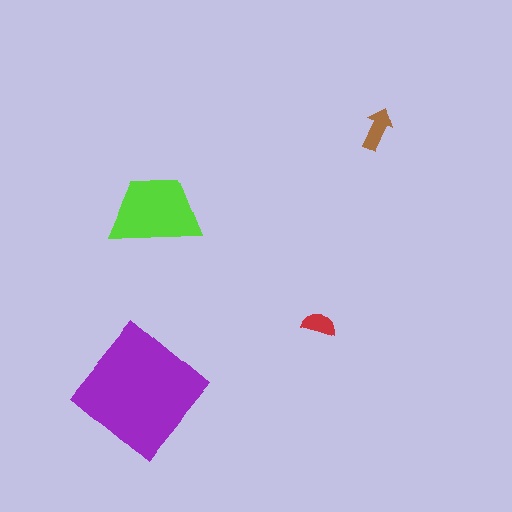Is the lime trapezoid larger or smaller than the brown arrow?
Larger.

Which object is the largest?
The purple diamond.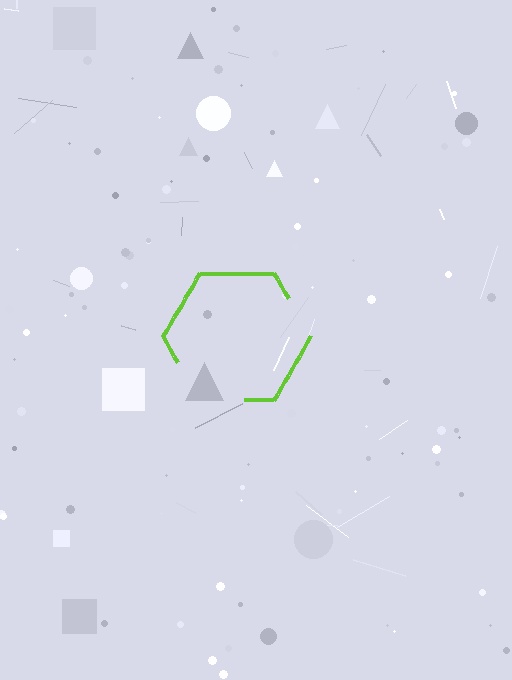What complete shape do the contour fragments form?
The contour fragments form a hexagon.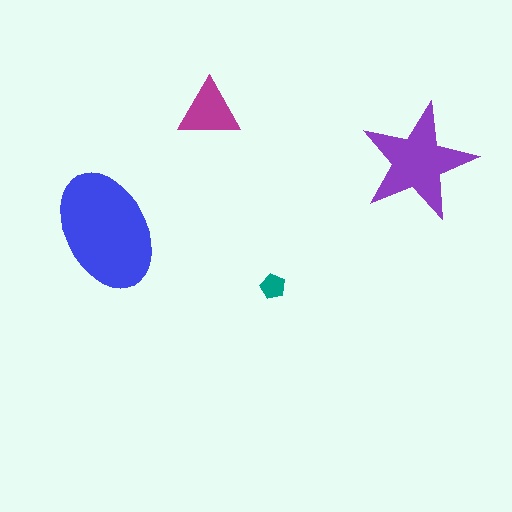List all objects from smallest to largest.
The teal pentagon, the magenta triangle, the purple star, the blue ellipse.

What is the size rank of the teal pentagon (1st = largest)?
4th.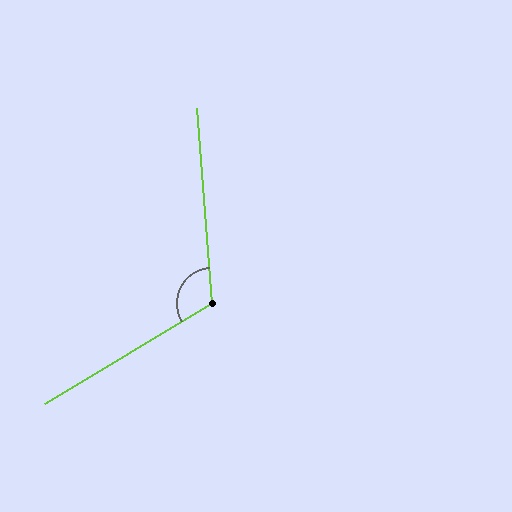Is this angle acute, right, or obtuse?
It is obtuse.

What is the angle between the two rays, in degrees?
Approximately 117 degrees.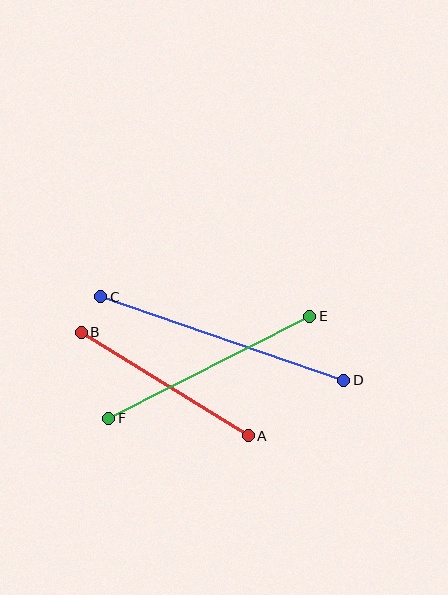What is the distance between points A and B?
The distance is approximately 196 pixels.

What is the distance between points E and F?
The distance is approximately 225 pixels.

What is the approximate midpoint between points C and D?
The midpoint is at approximately (222, 338) pixels.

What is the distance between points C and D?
The distance is approximately 257 pixels.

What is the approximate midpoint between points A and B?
The midpoint is at approximately (165, 384) pixels.